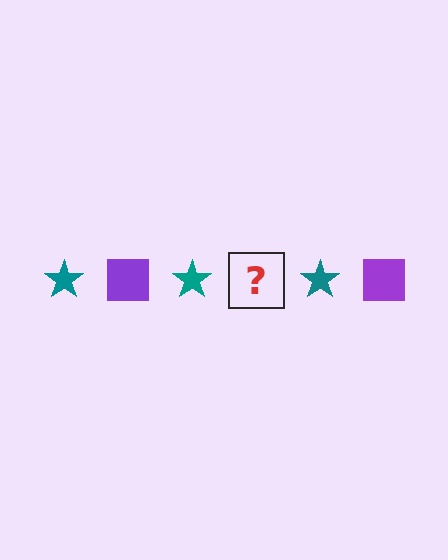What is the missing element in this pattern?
The missing element is a purple square.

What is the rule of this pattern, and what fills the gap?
The rule is that the pattern alternates between teal star and purple square. The gap should be filled with a purple square.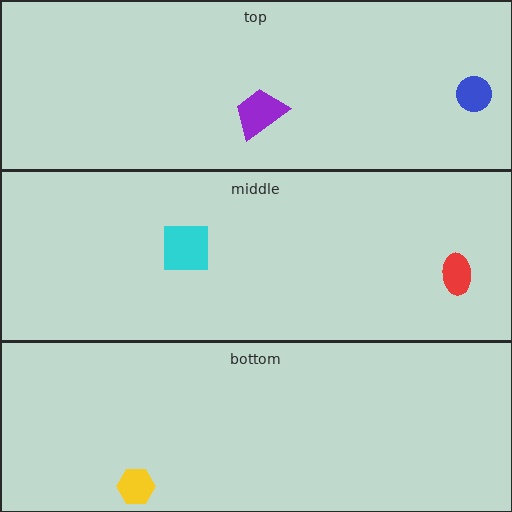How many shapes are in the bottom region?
1.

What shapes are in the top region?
The blue circle, the purple trapezoid.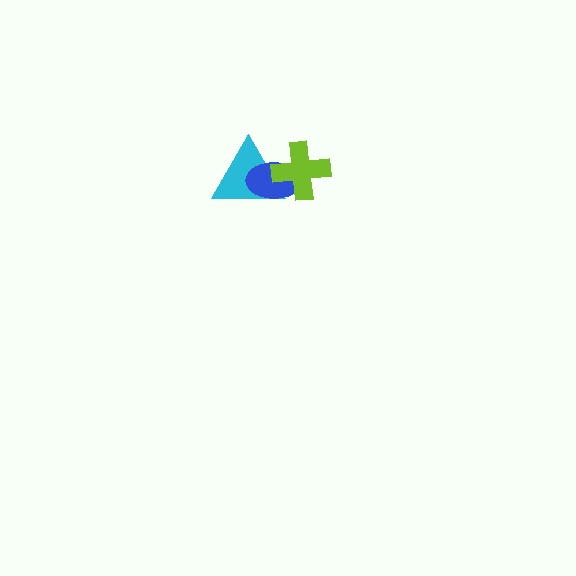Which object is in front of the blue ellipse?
The lime cross is in front of the blue ellipse.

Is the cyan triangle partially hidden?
Yes, it is partially covered by another shape.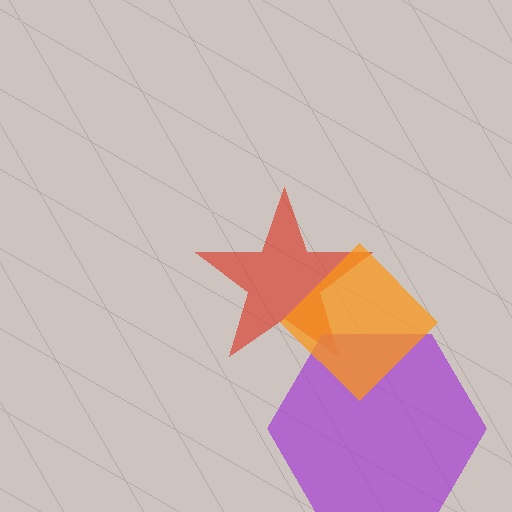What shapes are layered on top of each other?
The layered shapes are: a red star, a purple hexagon, an orange diamond.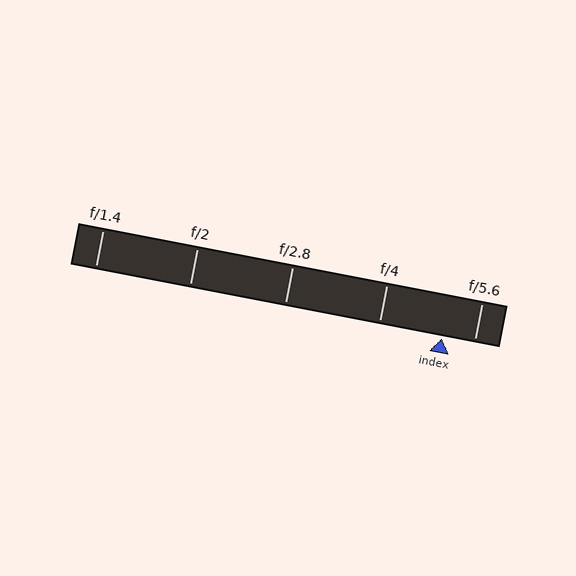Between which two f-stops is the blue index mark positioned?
The index mark is between f/4 and f/5.6.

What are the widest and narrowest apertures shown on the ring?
The widest aperture shown is f/1.4 and the narrowest is f/5.6.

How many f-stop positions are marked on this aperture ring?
There are 5 f-stop positions marked.